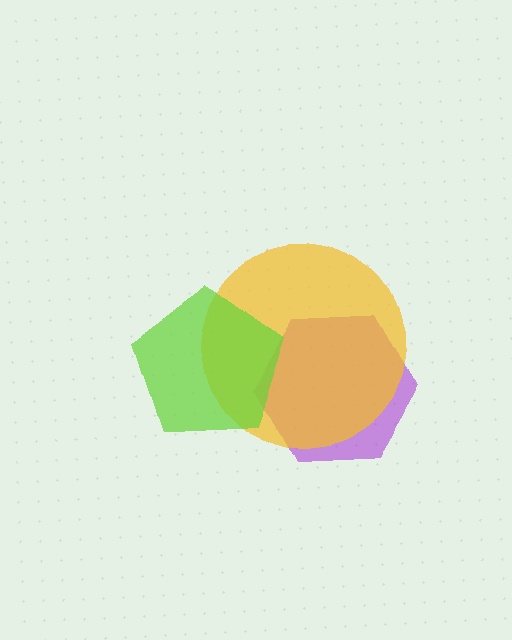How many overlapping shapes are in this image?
There are 3 overlapping shapes in the image.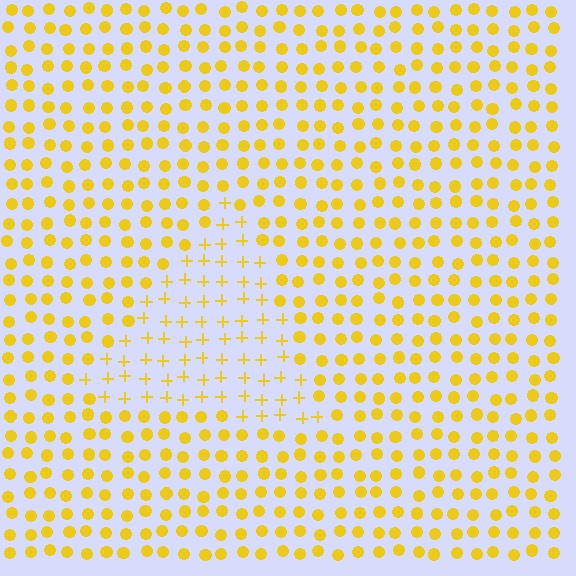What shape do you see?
I see a triangle.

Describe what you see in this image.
The image is filled with small yellow elements arranged in a uniform grid. A triangle-shaped region contains plus signs, while the surrounding area contains circles. The boundary is defined purely by the change in element shape.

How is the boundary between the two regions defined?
The boundary is defined by a change in element shape: plus signs inside vs. circles outside. All elements share the same color and spacing.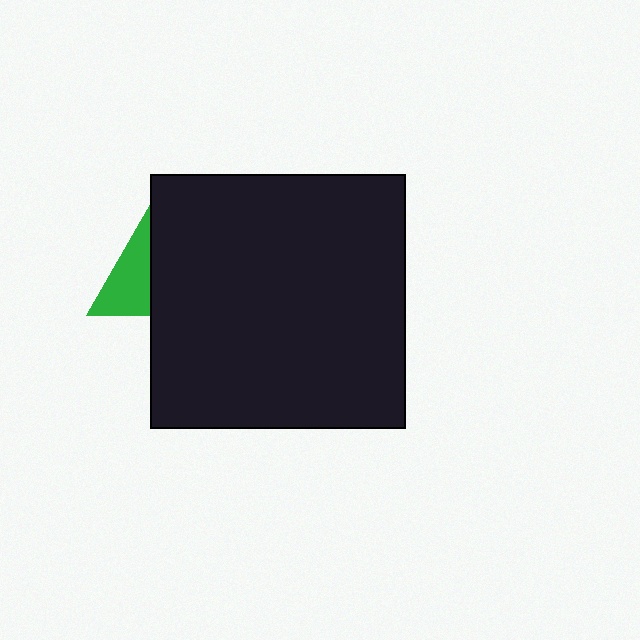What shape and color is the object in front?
The object in front is a black square.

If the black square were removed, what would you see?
You would see the complete green triangle.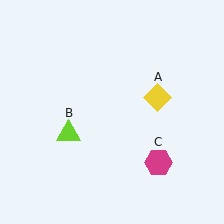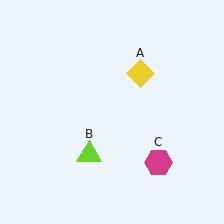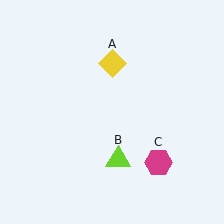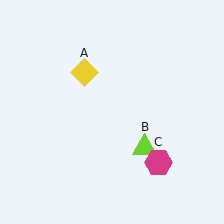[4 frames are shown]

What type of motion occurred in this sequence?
The yellow diamond (object A), lime triangle (object B) rotated counterclockwise around the center of the scene.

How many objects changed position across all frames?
2 objects changed position: yellow diamond (object A), lime triangle (object B).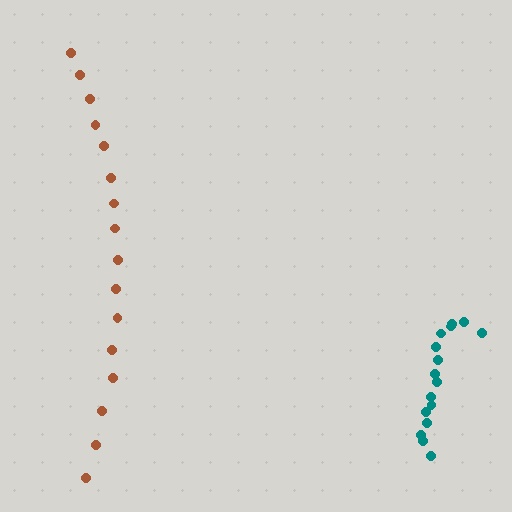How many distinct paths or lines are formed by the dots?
There are 2 distinct paths.